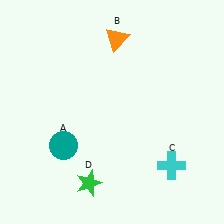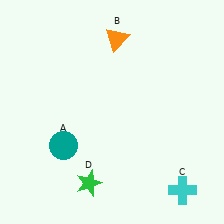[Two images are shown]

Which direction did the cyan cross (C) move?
The cyan cross (C) moved down.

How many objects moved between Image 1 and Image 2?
1 object moved between the two images.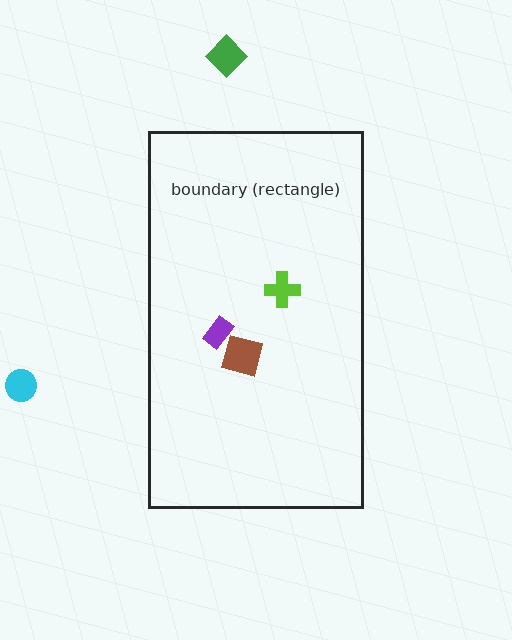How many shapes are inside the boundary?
3 inside, 2 outside.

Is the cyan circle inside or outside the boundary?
Outside.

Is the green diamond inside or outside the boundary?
Outside.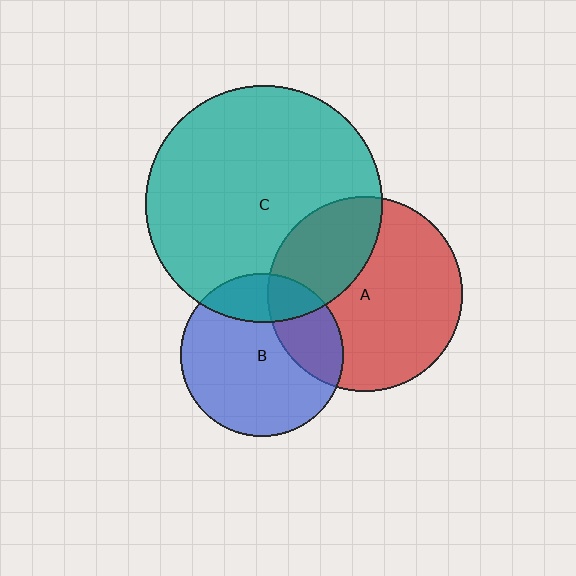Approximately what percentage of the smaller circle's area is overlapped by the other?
Approximately 25%.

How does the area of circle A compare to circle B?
Approximately 1.4 times.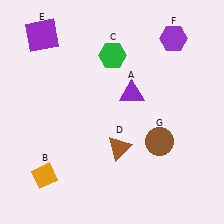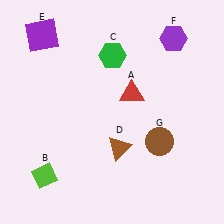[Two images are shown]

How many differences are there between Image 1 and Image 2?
There are 2 differences between the two images.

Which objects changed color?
A changed from purple to red. B changed from orange to lime.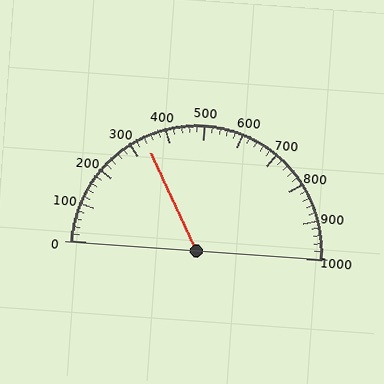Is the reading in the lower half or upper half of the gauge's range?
The reading is in the lower half of the range (0 to 1000).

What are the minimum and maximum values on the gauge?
The gauge ranges from 0 to 1000.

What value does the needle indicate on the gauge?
The needle indicates approximately 340.